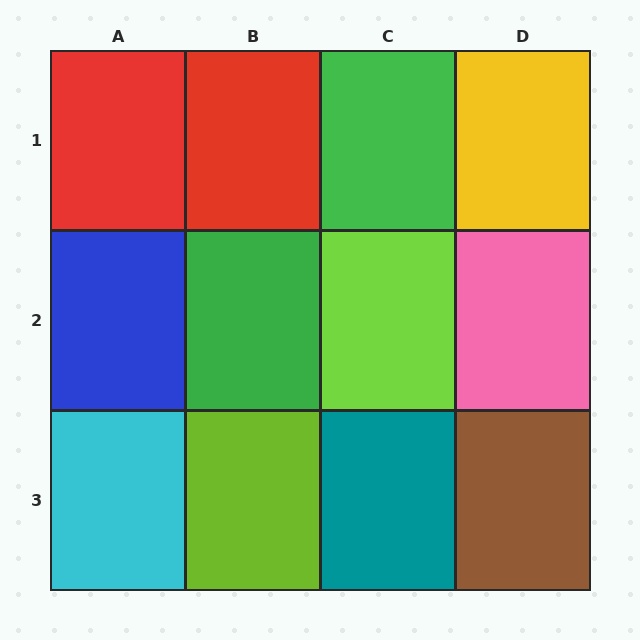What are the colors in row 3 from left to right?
Cyan, lime, teal, brown.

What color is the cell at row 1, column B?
Red.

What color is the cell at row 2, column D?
Pink.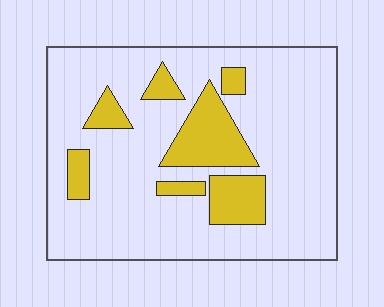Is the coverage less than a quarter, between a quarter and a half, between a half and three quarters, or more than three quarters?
Less than a quarter.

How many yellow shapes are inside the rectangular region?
7.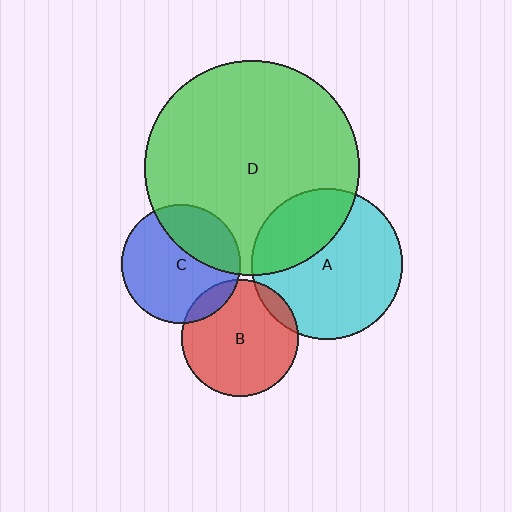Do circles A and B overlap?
Yes.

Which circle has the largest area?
Circle D (green).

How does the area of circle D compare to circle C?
Approximately 3.3 times.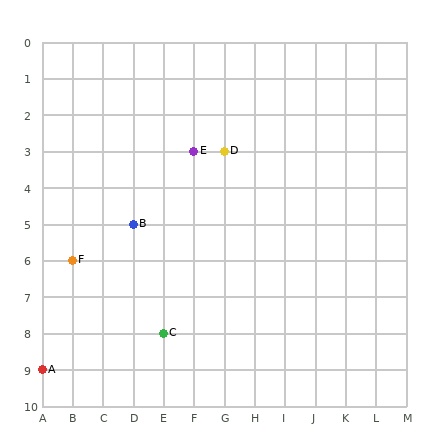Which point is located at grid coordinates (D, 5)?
Point B is at (D, 5).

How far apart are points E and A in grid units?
Points E and A are 5 columns and 6 rows apart (about 7.8 grid units diagonally).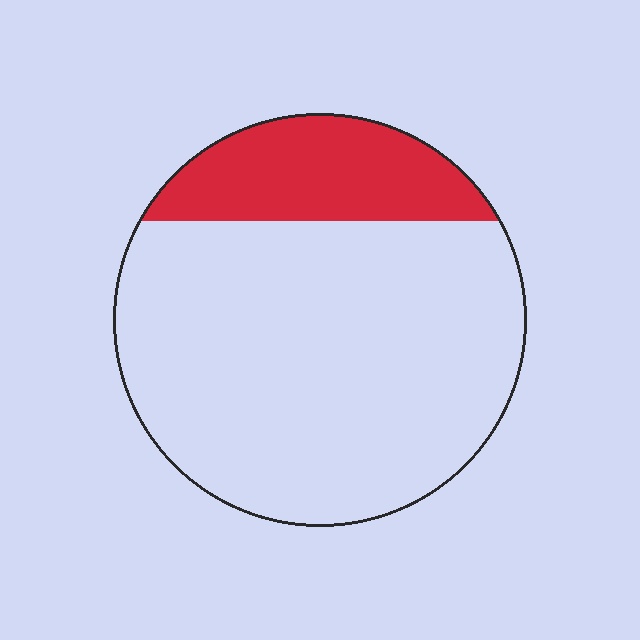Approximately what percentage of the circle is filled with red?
Approximately 20%.